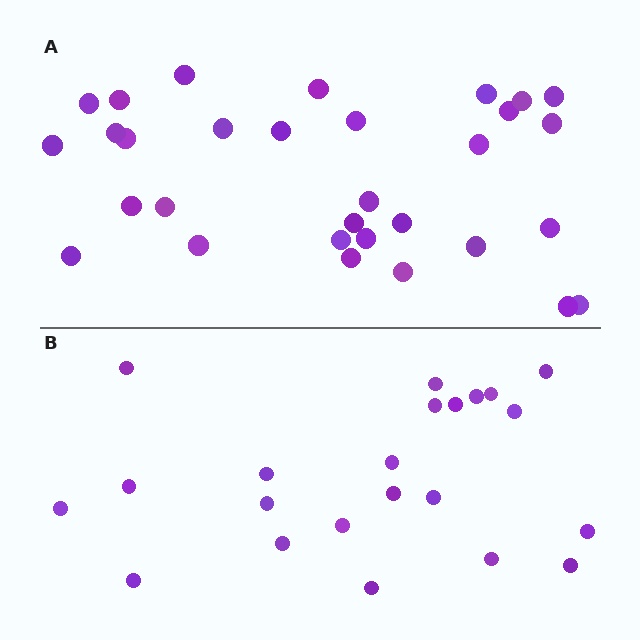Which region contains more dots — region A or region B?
Region A (the top region) has more dots.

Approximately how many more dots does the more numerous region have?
Region A has roughly 8 or so more dots than region B.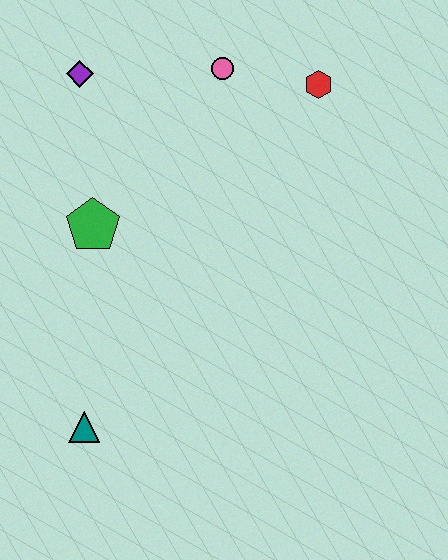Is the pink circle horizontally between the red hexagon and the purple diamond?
Yes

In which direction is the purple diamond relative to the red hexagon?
The purple diamond is to the left of the red hexagon.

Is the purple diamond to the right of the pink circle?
No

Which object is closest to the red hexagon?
The pink circle is closest to the red hexagon.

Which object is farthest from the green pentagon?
The red hexagon is farthest from the green pentagon.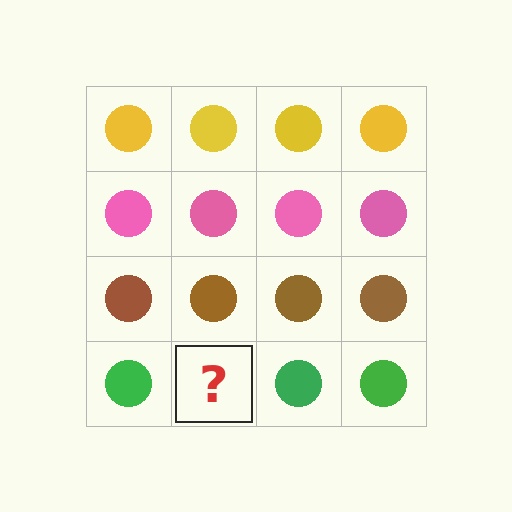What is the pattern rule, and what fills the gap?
The rule is that each row has a consistent color. The gap should be filled with a green circle.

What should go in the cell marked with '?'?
The missing cell should contain a green circle.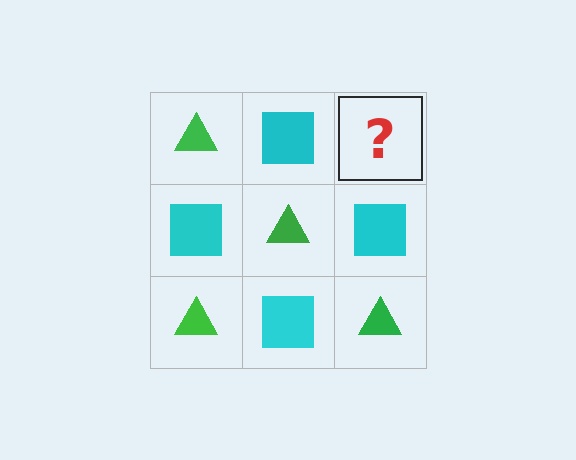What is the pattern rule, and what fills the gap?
The rule is that it alternates green triangle and cyan square in a checkerboard pattern. The gap should be filled with a green triangle.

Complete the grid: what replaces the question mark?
The question mark should be replaced with a green triangle.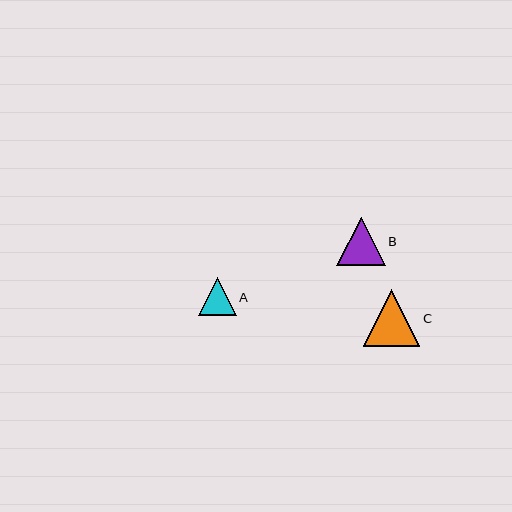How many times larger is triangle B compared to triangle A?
Triangle B is approximately 1.3 times the size of triangle A.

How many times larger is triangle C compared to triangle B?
Triangle C is approximately 1.2 times the size of triangle B.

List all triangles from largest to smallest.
From largest to smallest: C, B, A.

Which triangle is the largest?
Triangle C is the largest with a size of approximately 57 pixels.